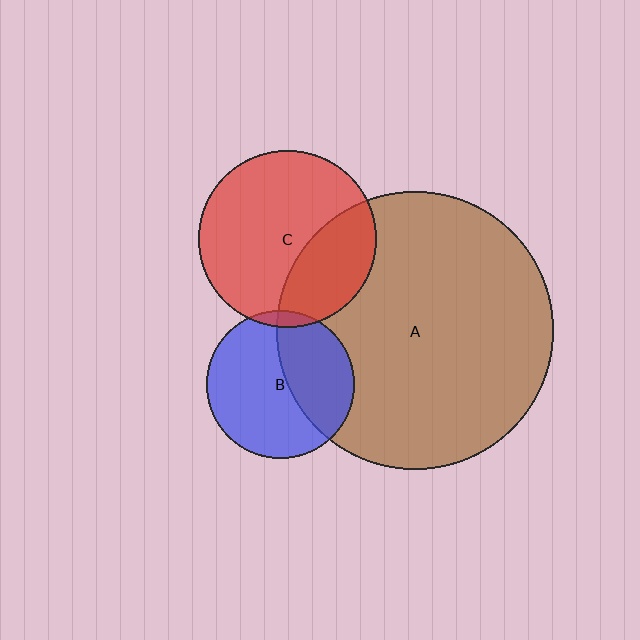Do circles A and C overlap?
Yes.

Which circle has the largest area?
Circle A (brown).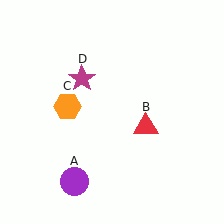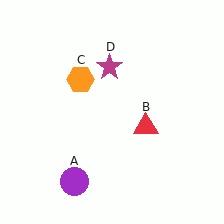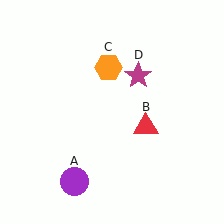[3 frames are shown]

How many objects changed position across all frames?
2 objects changed position: orange hexagon (object C), magenta star (object D).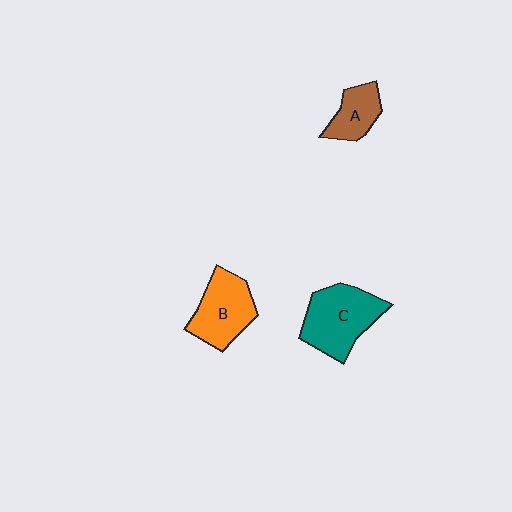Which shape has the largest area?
Shape C (teal).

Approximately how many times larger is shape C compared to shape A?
Approximately 1.9 times.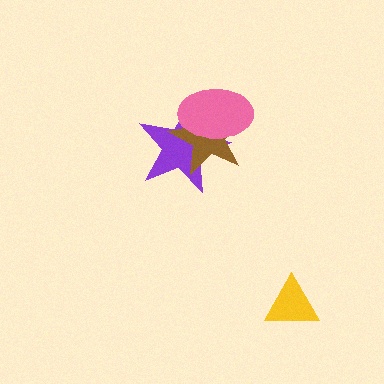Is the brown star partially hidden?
Yes, it is partially covered by another shape.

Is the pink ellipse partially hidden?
No, no other shape covers it.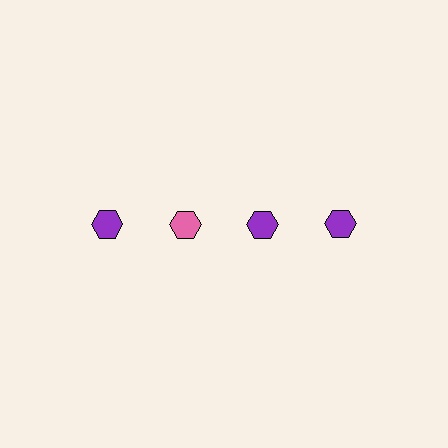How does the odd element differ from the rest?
It has a different color: pink instead of purple.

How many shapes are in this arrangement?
There are 4 shapes arranged in a grid pattern.